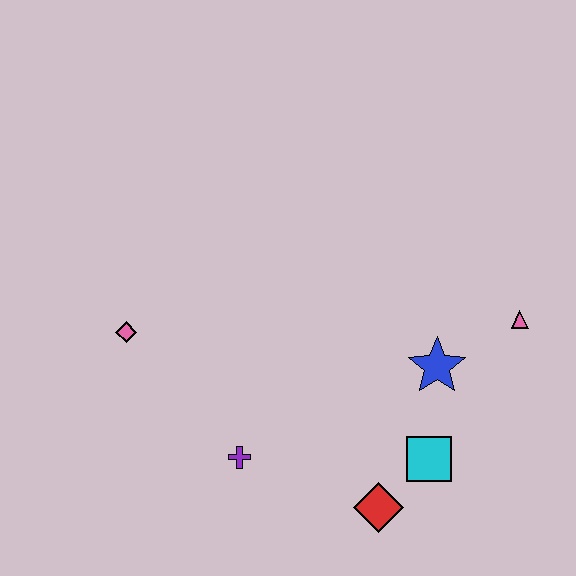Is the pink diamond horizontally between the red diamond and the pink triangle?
No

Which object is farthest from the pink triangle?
The pink diamond is farthest from the pink triangle.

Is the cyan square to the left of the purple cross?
No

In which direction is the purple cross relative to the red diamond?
The purple cross is to the left of the red diamond.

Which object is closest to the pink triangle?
The blue star is closest to the pink triangle.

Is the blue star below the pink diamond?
Yes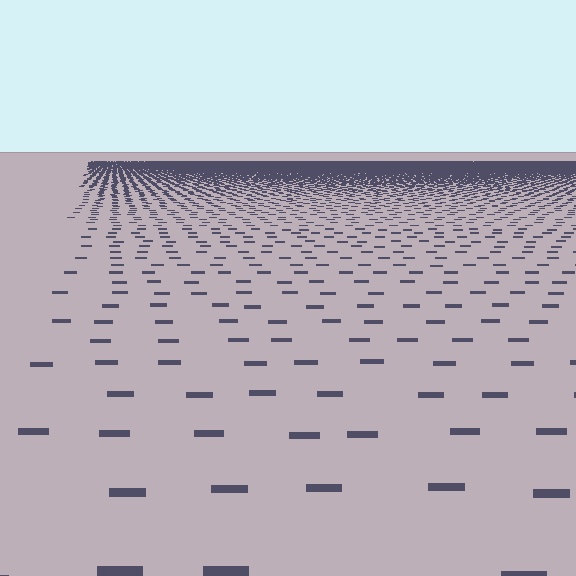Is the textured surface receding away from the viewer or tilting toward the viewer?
The surface is receding away from the viewer. Texture elements get smaller and denser toward the top.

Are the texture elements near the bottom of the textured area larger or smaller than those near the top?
Larger. Near the bottom, elements are closer to the viewer and appear at a bigger on-screen size.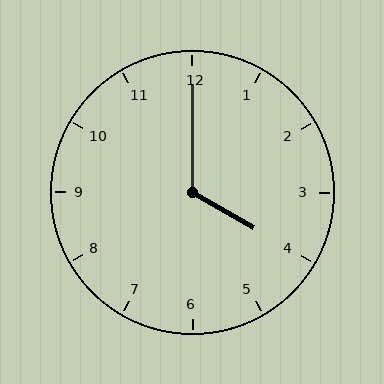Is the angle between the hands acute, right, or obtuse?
It is obtuse.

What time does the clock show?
4:00.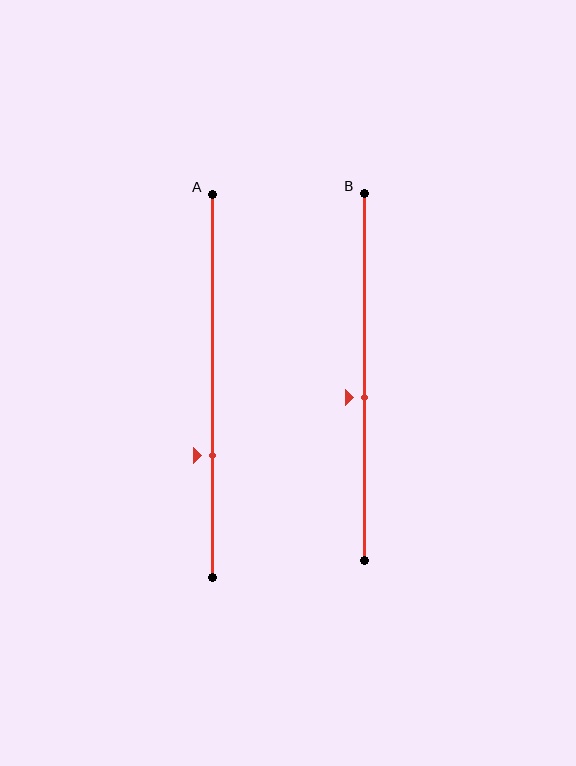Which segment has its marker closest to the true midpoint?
Segment B has its marker closest to the true midpoint.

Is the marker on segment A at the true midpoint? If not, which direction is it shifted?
No, the marker on segment A is shifted downward by about 18% of the segment length.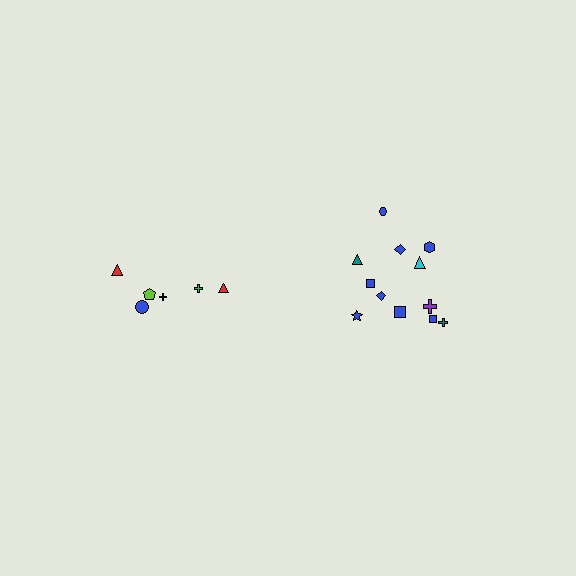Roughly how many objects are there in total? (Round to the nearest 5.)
Roughly 20 objects in total.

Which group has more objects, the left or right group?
The right group.